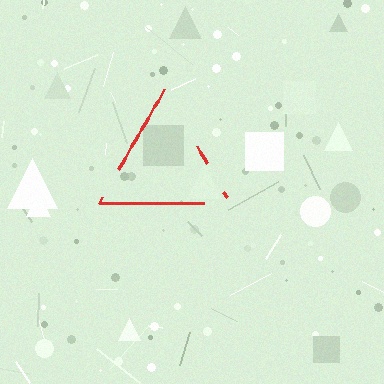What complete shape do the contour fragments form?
The contour fragments form a triangle.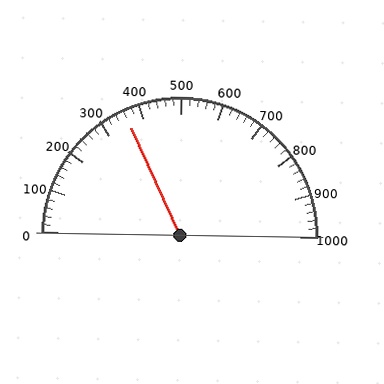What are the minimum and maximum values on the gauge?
The gauge ranges from 0 to 1000.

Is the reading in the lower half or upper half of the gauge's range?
The reading is in the lower half of the range (0 to 1000).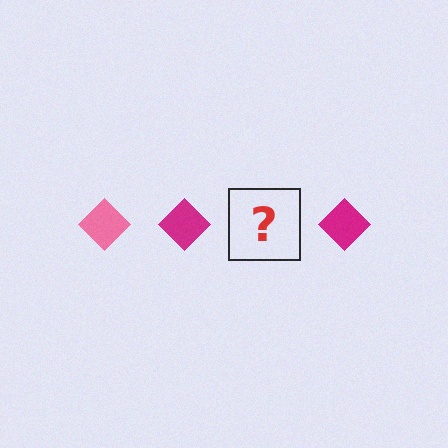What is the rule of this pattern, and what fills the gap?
The rule is that the pattern cycles through pink, magenta diamonds. The gap should be filled with a pink diamond.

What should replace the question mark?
The question mark should be replaced with a pink diamond.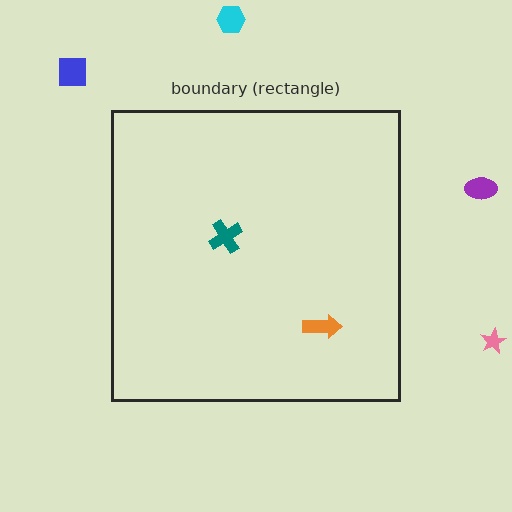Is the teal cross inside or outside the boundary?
Inside.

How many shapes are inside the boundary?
2 inside, 4 outside.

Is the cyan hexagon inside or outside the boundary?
Outside.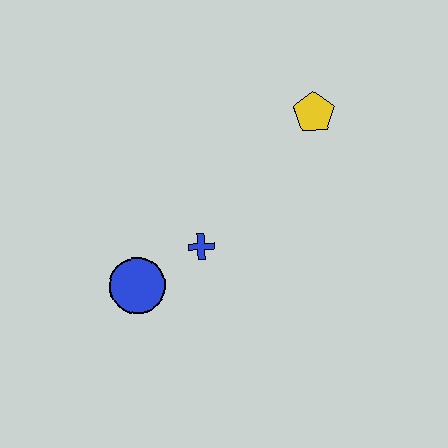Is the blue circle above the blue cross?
No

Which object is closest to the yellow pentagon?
The blue cross is closest to the yellow pentagon.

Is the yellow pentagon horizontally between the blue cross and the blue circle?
No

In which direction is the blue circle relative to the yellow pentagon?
The blue circle is to the left of the yellow pentagon.